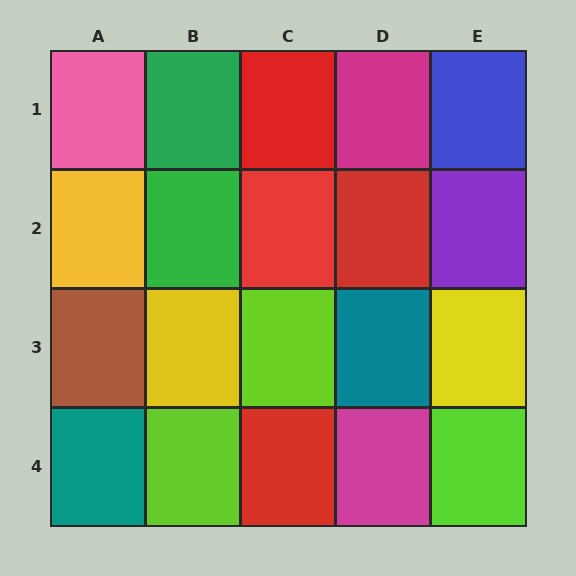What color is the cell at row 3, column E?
Yellow.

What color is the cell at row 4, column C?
Red.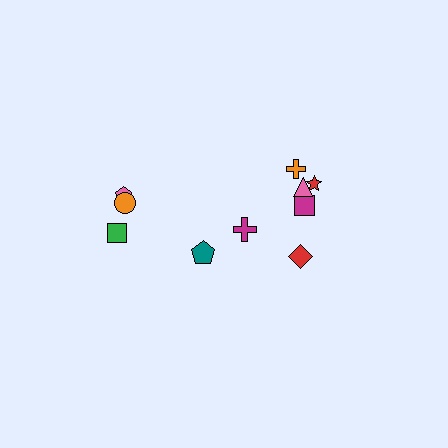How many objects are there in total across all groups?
There are 10 objects.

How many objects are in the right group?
There are 6 objects.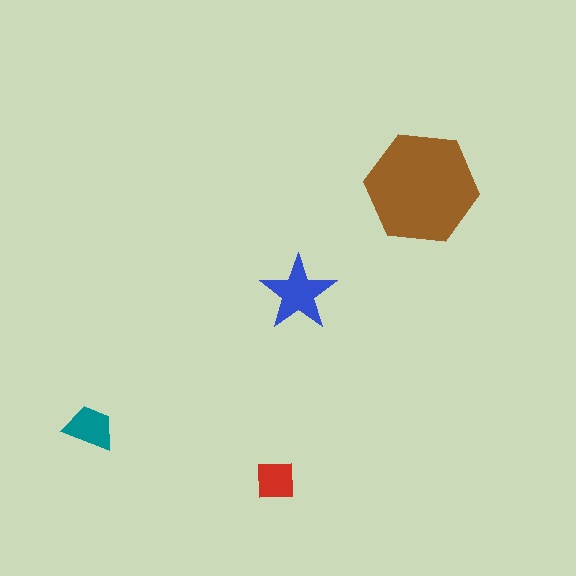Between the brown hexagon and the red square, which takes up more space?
The brown hexagon.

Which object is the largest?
The brown hexagon.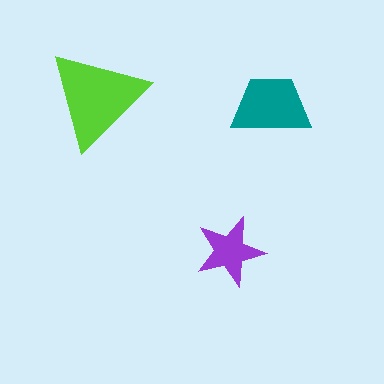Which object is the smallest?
The purple star.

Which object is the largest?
The lime triangle.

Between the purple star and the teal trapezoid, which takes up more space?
The teal trapezoid.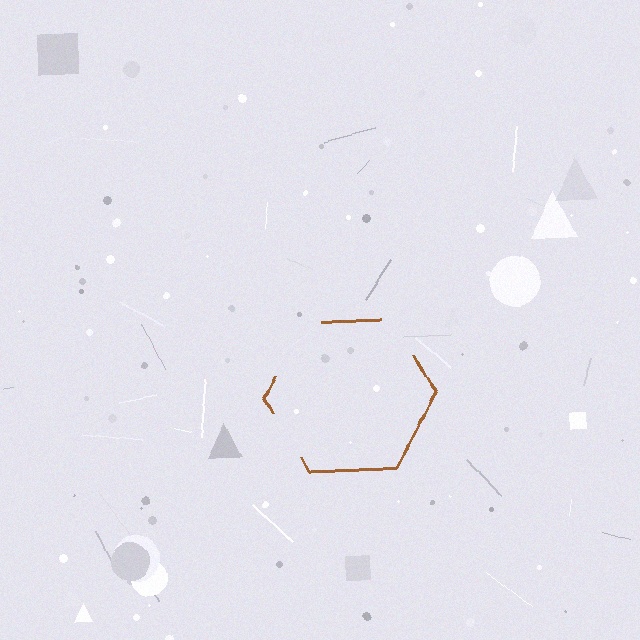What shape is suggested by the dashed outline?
The dashed outline suggests a hexagon.